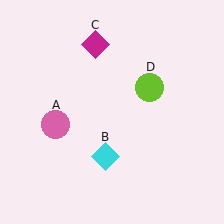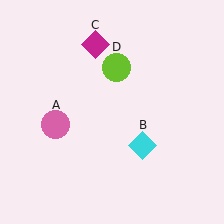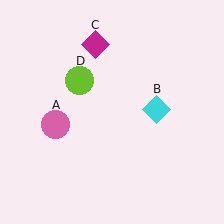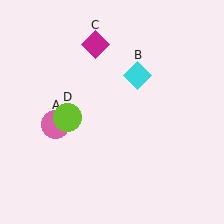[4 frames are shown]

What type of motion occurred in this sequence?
The cyan diamond (object B), lime circle (object D) rotated counterclockwise around the center of the scene.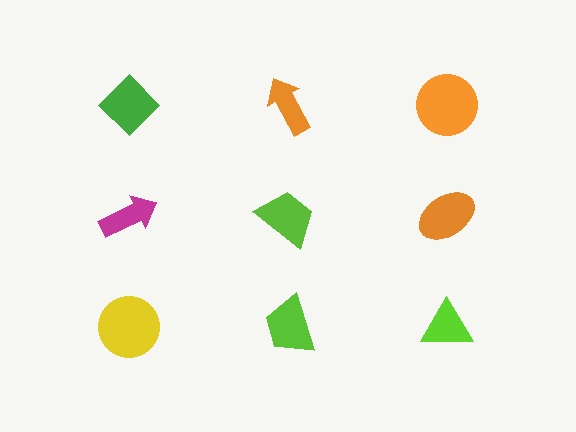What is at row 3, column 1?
A yellow circle.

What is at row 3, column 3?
A lime triangle.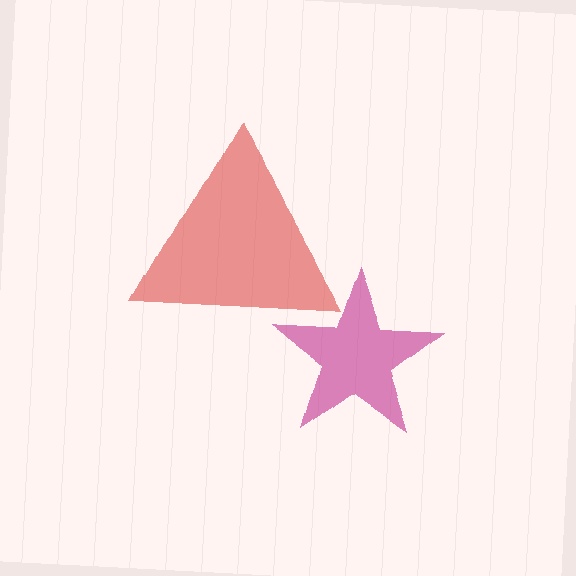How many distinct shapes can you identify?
There are 2 distinct shapes: a magenta star, a red triangle.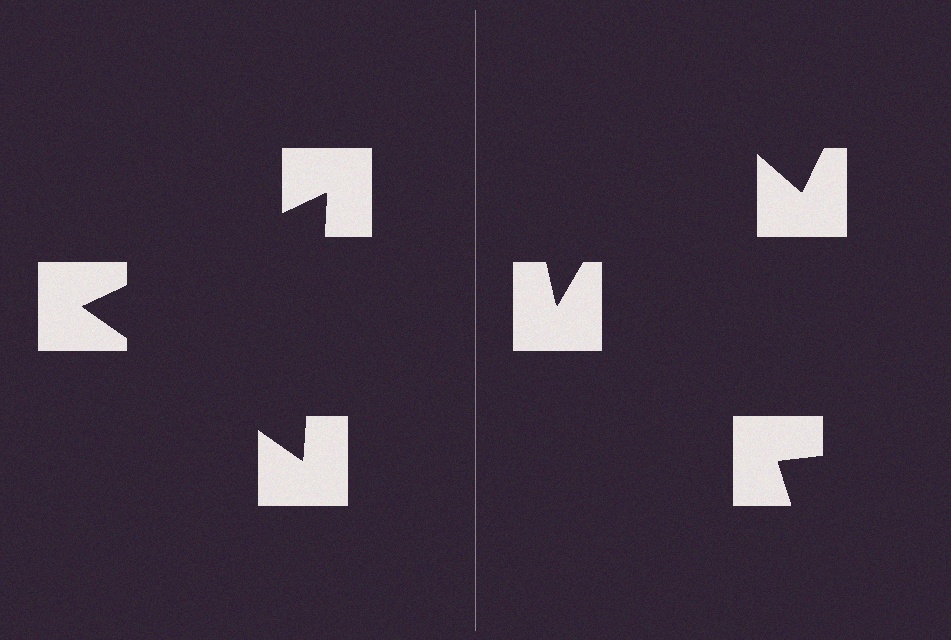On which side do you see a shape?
An illusory triangle appears on the left side. On the right side the wedge cuts are rotated, so no coherent shape forms.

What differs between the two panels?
The notched squares are positioned identically on both sides; only the wedge orientations differ. On the left they align to a triangle; on the right they are misaligned.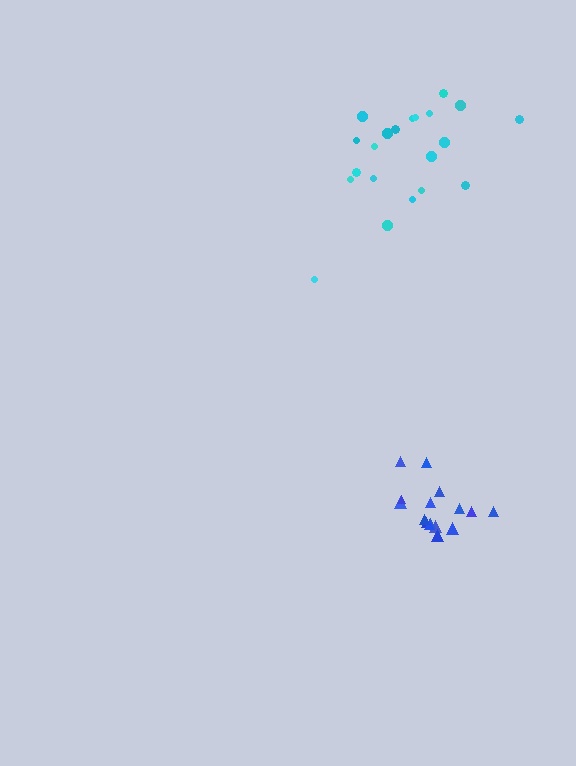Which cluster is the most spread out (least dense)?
Cyan.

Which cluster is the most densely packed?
Blue.